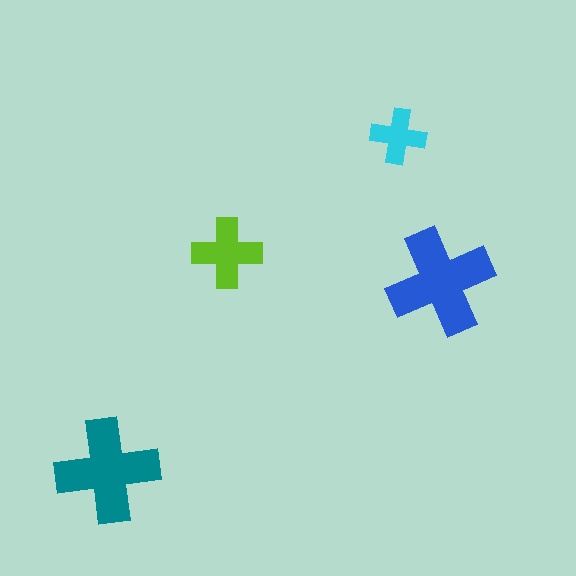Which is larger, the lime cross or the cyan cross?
The lime one.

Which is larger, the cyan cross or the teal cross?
The teal one.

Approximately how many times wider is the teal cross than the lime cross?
About 1.5 times wider.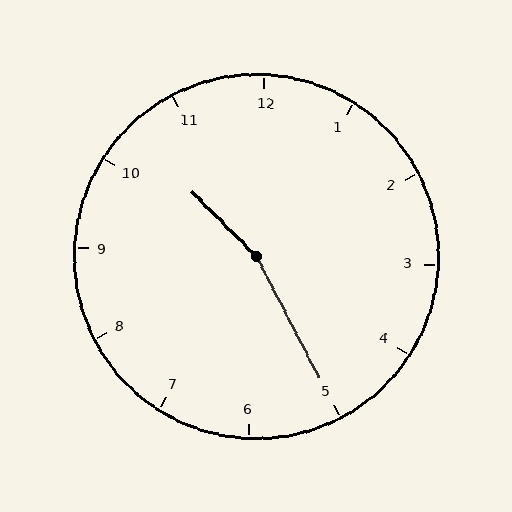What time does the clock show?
10:25.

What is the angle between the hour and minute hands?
Approximately 162 degrees.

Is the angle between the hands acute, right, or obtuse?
It is obtuse.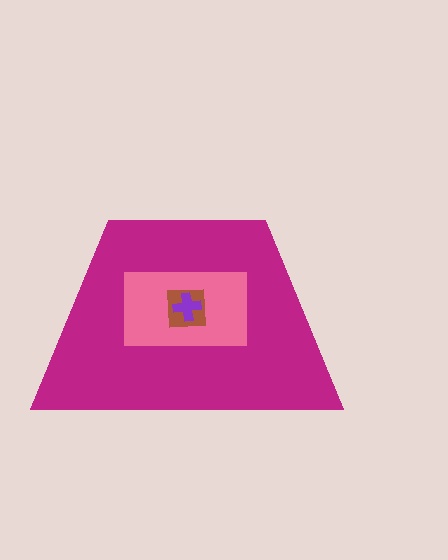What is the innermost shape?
The purple cross.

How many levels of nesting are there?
4.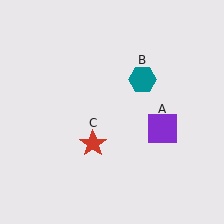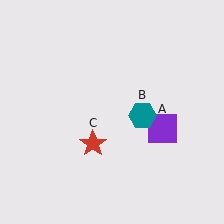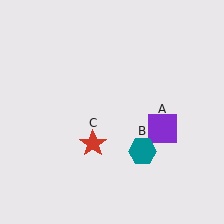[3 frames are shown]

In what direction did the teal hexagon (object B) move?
The teal hexagon (object B) moved down.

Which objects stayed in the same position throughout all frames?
Purple square (object A) and red star (object C) remained stationary.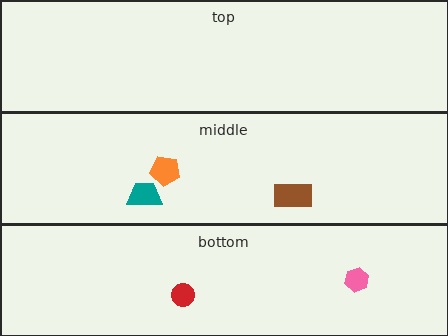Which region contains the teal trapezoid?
The middle region.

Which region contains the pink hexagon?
The bottom region.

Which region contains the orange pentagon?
The middle region.